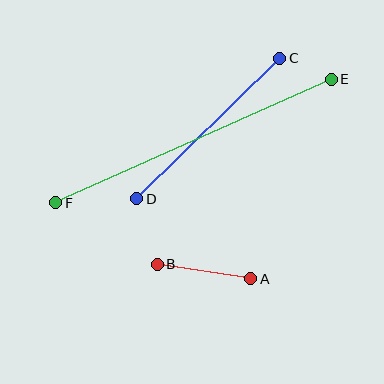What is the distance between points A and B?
The distance is approximately 95 pixels.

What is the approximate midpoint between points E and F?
The midpoint is at approximately (194, 141) pixels.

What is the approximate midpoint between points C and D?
The midpoint is at approximately (208, 128) pixels.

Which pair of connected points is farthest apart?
Points E and F are farthest apart.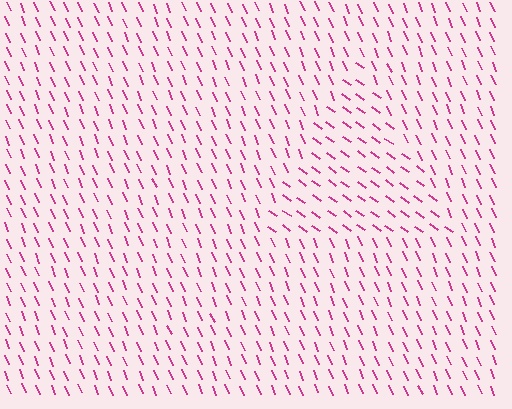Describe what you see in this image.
The image is filled with small magenta line segments. A triangle region in the image has lines oriented differently from the surrounding lines, creating a visible texture boundary.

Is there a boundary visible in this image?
Yes, there is a texture boundary formed by a change in line orientation.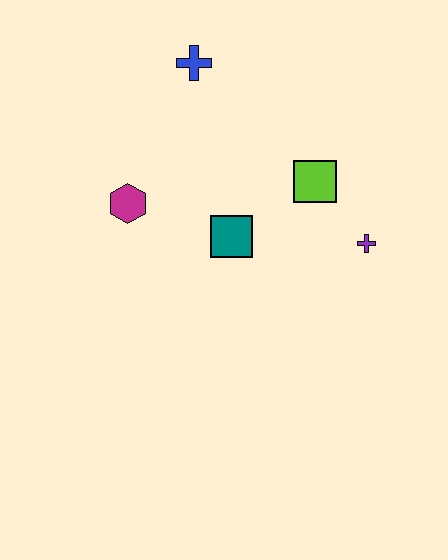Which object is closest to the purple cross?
The lime square is closest to the purple cross.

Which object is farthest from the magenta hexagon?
The purple cross is farthest from the magenta hexagon.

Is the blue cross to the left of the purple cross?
Yes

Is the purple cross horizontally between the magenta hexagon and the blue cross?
No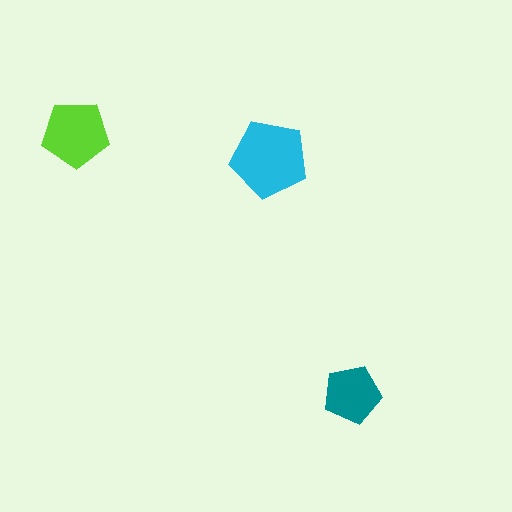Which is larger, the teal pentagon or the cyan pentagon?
The cyan one.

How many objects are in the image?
There are 3 objects in the image.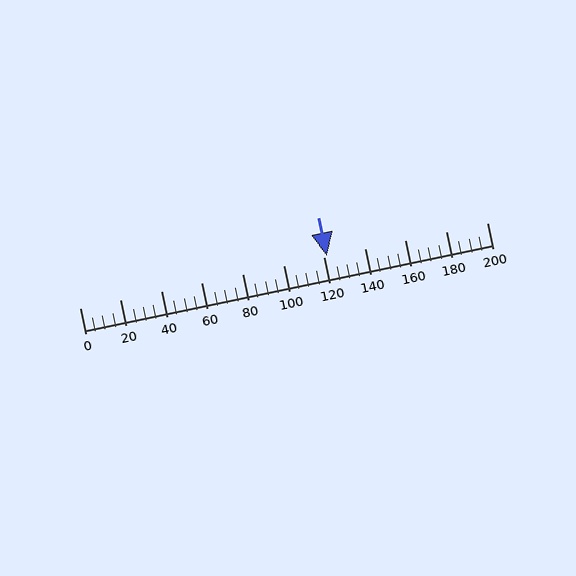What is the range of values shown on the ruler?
The ruler shows values from 0 to 200.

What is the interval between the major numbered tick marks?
The major tick marks are spaced 20 units apart.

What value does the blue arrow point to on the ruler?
The blue arrow points to approximately 121.